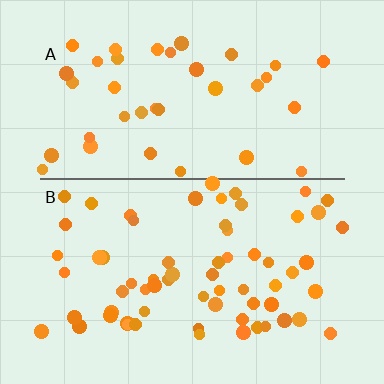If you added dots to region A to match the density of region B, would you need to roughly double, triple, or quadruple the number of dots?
Approximately double.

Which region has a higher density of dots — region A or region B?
B (the bottom).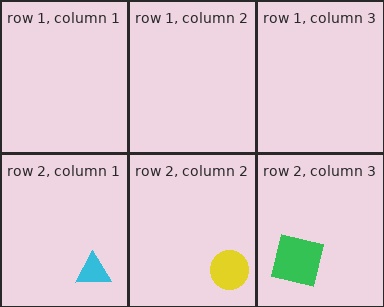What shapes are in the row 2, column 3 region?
The green square.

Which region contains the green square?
The row 2, column 3 region.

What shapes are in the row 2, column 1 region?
The cyan triangle.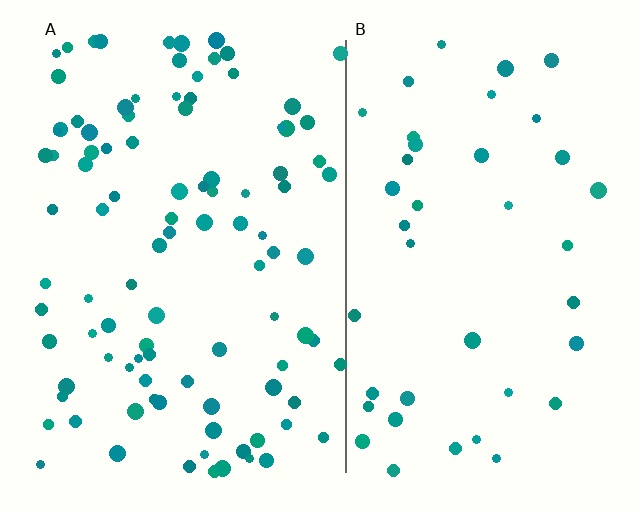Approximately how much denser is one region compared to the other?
Approximately 2.4× — region A over region B.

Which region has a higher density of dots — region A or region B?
A (the left).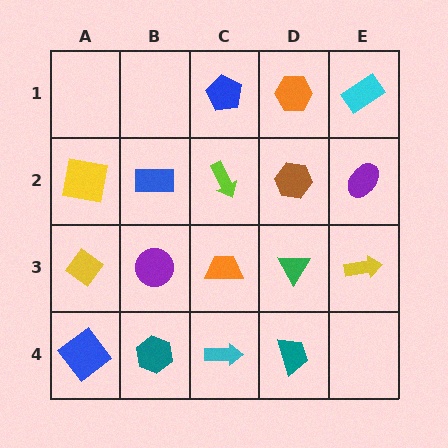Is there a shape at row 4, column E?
No, that cell is empty.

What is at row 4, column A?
A blue diamond.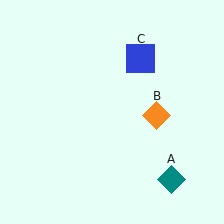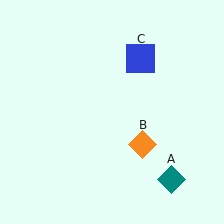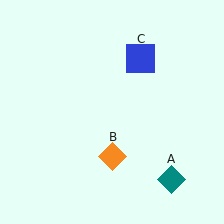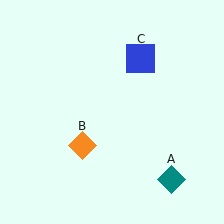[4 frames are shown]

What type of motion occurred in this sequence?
The orange diamond (object B) rotated clockwise around the center of the scene.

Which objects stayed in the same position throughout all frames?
Teal diamond (object A) and blue square (object C) remained stationary.